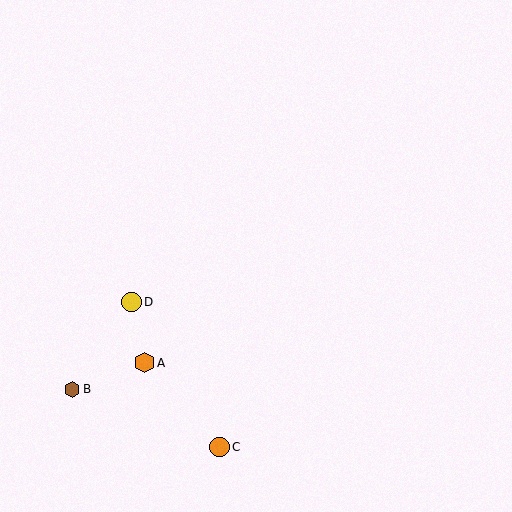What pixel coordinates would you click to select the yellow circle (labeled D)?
Click at (131, 302) to select the yellow circle D.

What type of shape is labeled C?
Shape C is an orange circle.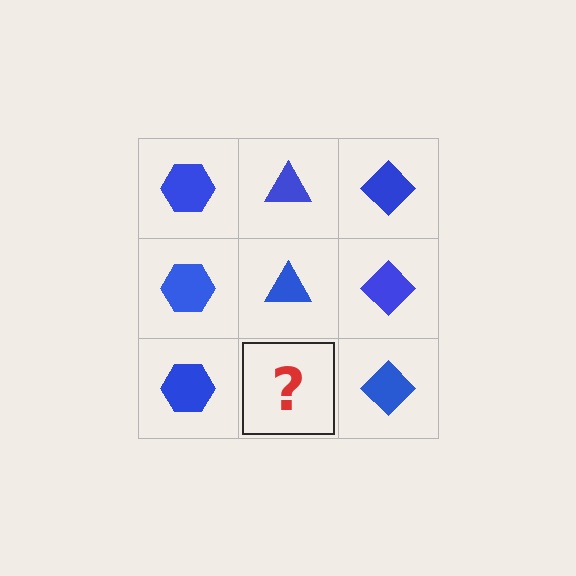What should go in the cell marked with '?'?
The missing cell should contain a blue triangle.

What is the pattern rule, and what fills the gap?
The rule is that each column has a consistent shape. The gap should be filled with a blue triangle.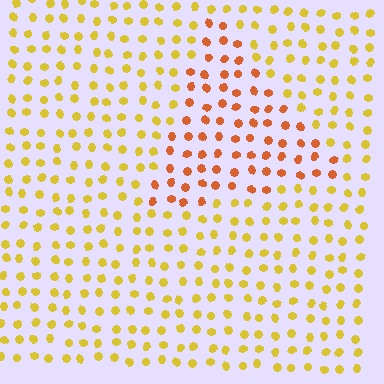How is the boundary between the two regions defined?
The boundary is defined purely by a slight shift in hue (about 35 degrees). Spacing, size, and orientation are identical on both sides.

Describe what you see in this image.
The image is filled with small yellow elements in a uniform arrangement. A triangle-shaped region is visible where the elements are tinted to a slightly different hue, forming a subtle color boundary.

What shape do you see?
I see a triangle.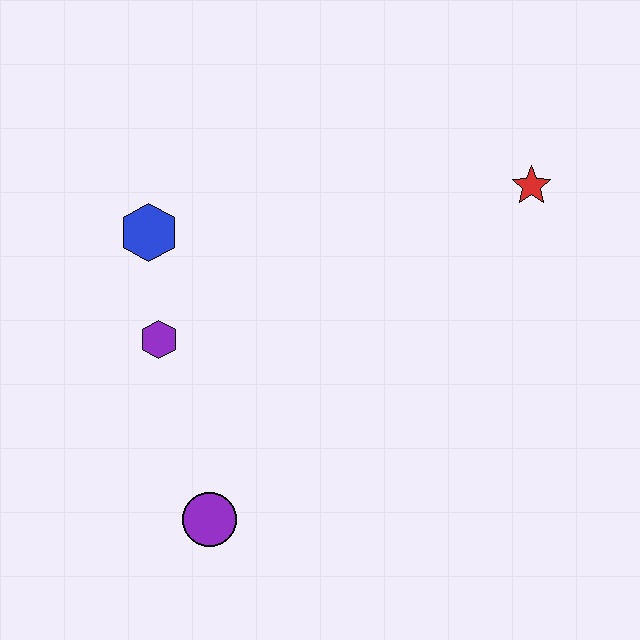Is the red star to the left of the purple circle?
No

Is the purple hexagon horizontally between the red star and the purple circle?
No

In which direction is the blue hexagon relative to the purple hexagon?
The blue hexagon is above the purple hexagon.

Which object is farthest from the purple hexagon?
The red star is farthest from the purple hexagon.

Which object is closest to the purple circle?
The purple hexagon is closest to the purple circle.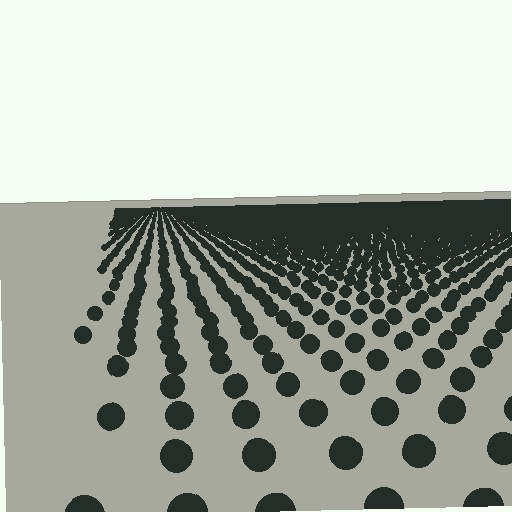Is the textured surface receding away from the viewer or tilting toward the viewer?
The surface is receding away from the viewer. Texture elements get smaller and denser toward the top.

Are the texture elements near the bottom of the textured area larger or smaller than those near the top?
Larger. Near the bottom, elements are closer to the viewer and appear at a bigger on-screen size.